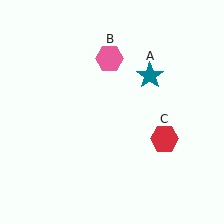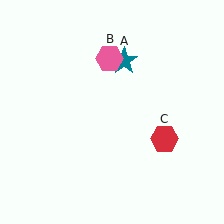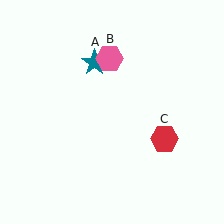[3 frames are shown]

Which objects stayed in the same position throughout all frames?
Pink hexagon (object B) and red hexagon (object C) remained stationary.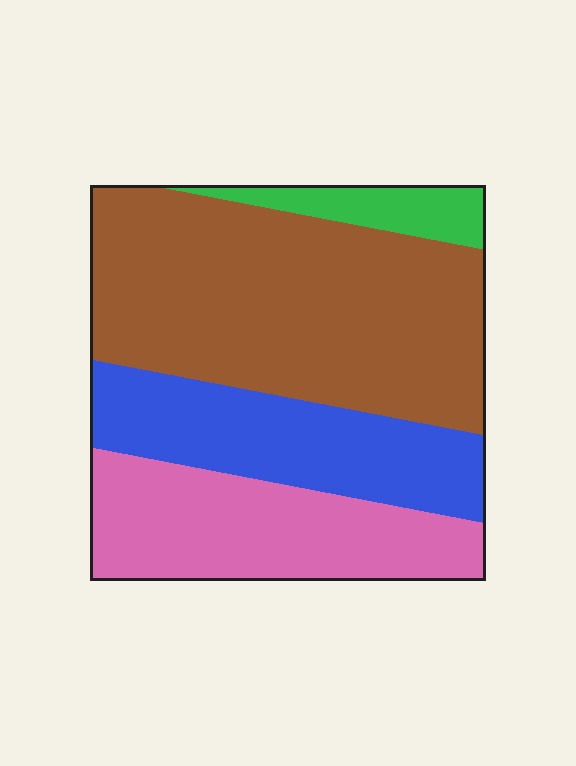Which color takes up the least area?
Green, at roughly 5%.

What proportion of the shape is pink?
Pink takes up about one quarter (1/4) of the shape.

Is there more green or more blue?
Blue.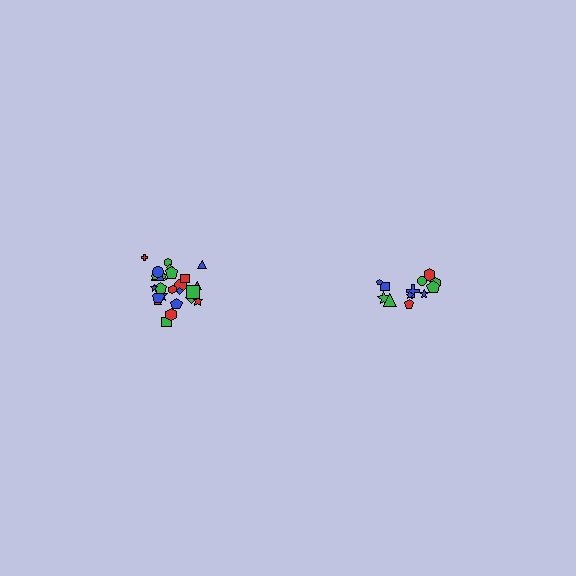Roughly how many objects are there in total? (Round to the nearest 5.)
Roughly 35 objects in total.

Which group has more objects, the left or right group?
The left group.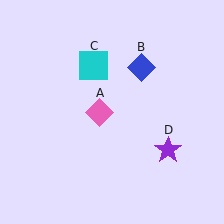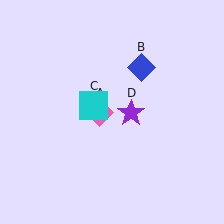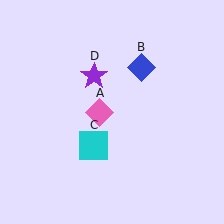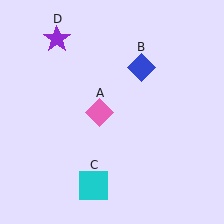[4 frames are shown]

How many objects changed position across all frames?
2 objects changed position: cyan square (object C), purple star (object D).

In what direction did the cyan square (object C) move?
The cyan square (object C) moved down.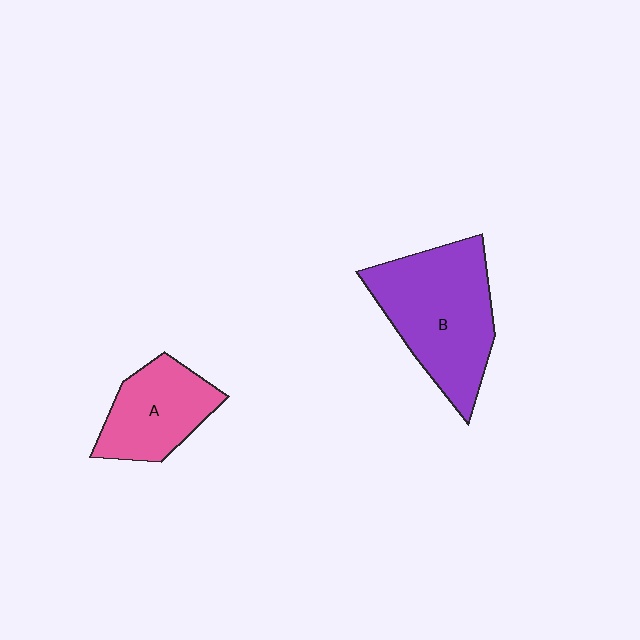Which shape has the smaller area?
Shape A (pink).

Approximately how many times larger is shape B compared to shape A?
Approximately 1.6 times.